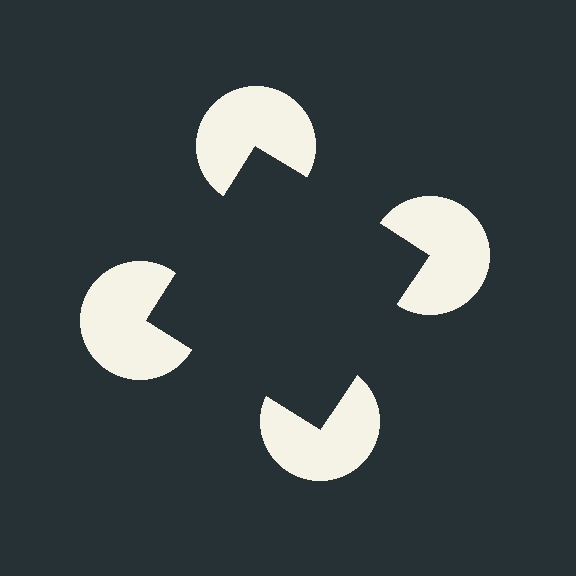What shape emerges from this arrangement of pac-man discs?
An illusory square — its edges are inferred from the aligned wedge cuts in the pac-man discs, not physically drawn.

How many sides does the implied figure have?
4 sides.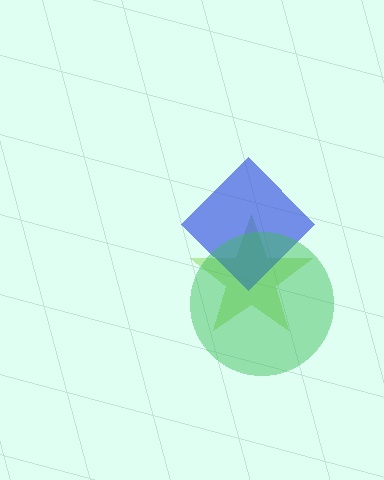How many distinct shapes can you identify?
There are 3 distinct shapes: a lime star, a blue diamond, a green circle.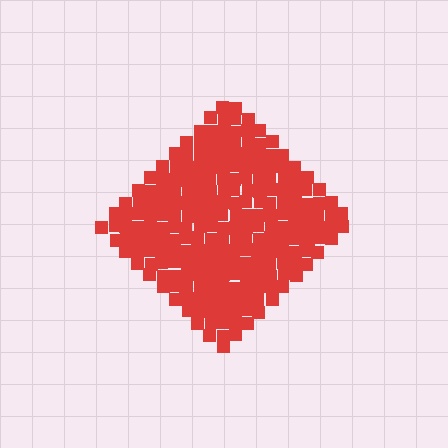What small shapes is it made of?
It is made of small squares.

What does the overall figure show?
The overall figure shows a diamond.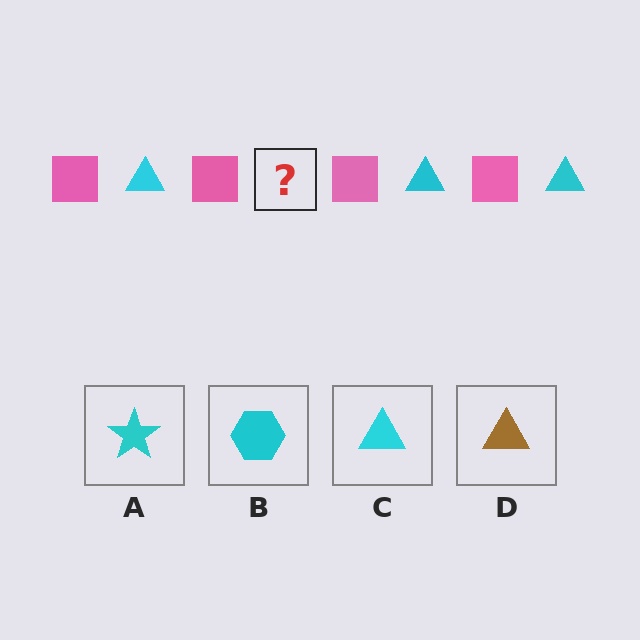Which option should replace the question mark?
Option C.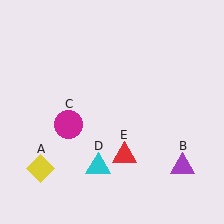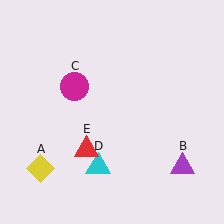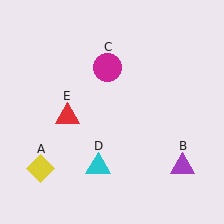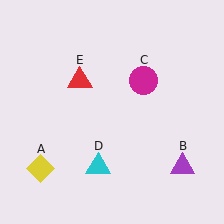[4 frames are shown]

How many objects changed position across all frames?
2 objects changed position: magenta circle (object C), red triangle (object E).